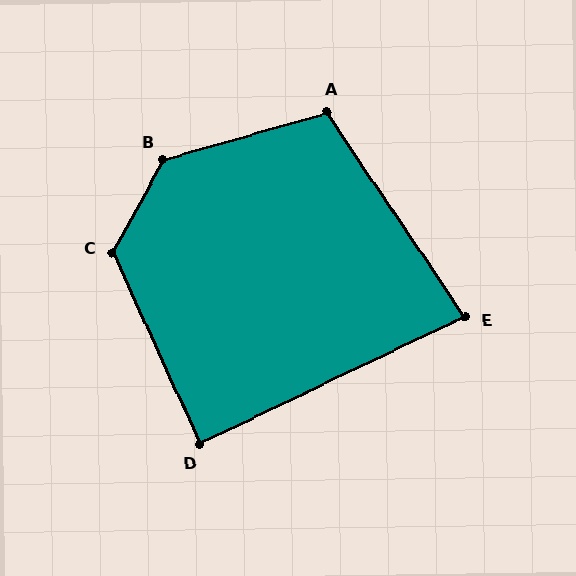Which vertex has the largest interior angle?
B, at approximately 134 degrees.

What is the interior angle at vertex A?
Approximately 108 degrees (obtuse).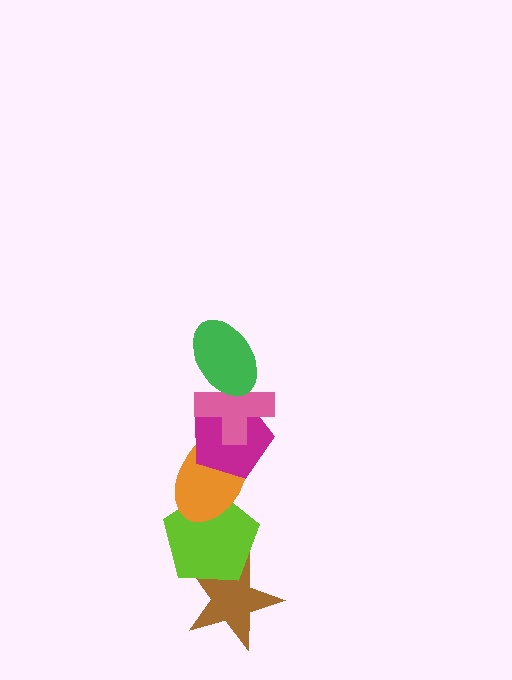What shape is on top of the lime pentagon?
The orange ellipse is on top of the lime pentagon.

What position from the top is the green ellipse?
The green ellipse is 1st from the top.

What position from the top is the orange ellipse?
The orange ellipse is 4th from the top.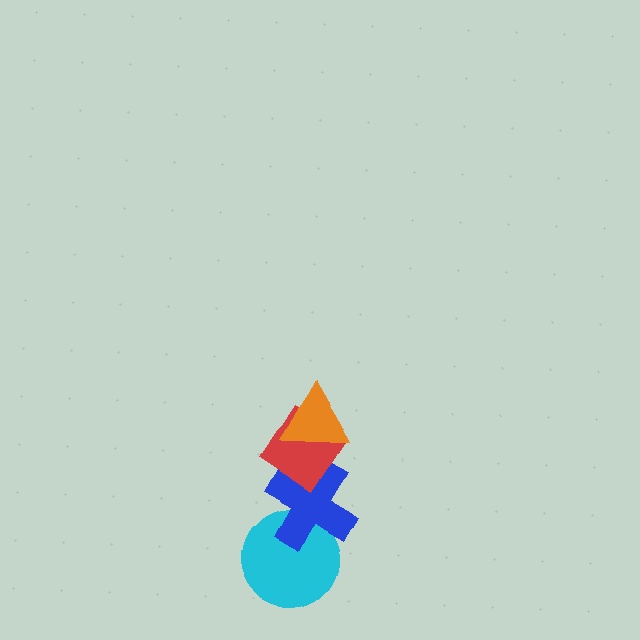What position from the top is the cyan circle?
The cyan circle is 4th from the top.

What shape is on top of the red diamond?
The orange triangle is on top of the red diamond.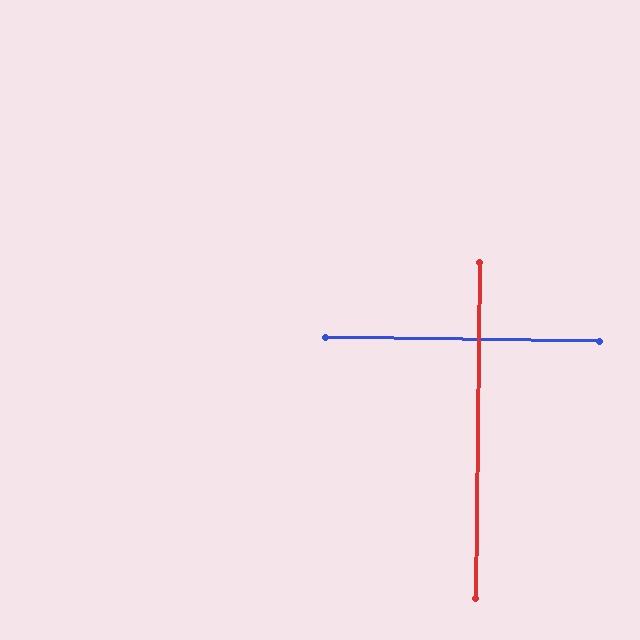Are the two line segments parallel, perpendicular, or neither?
Perpendicular — they meet at approximately 90°.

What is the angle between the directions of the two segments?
Approximately 90 degrees.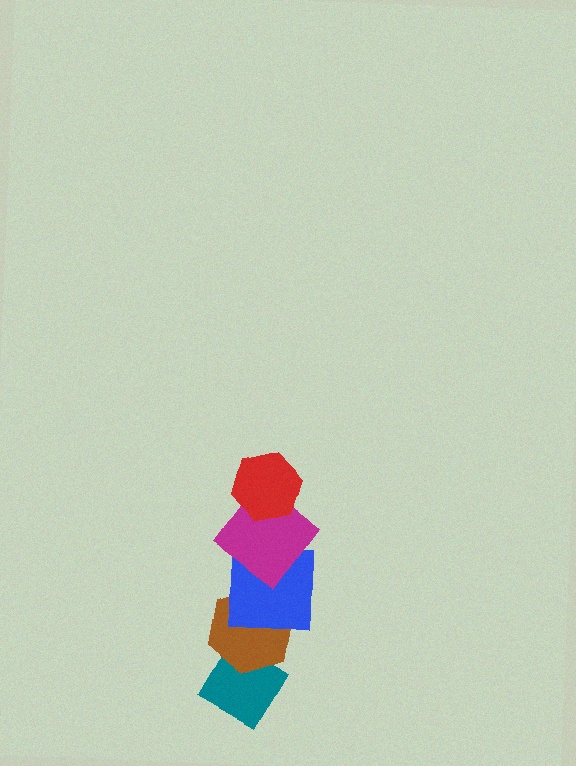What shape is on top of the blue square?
The magenta diamond is on top of the blue square.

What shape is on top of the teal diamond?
The brown hexagon is on top of the teal diamond.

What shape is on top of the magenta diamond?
The red hexagon is on top of the magenta diamond.